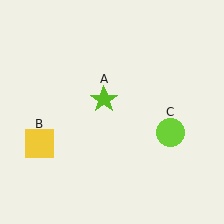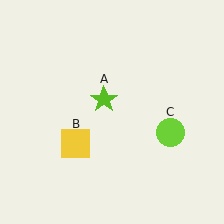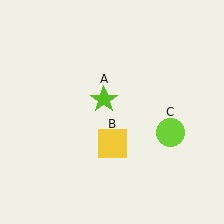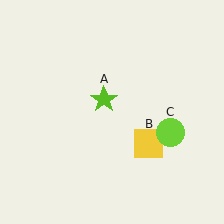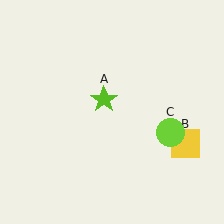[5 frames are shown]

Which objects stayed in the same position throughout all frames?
Lime star (object A) and lime circle (object C) remained stationary.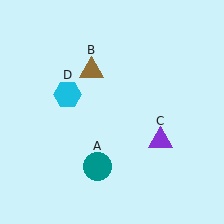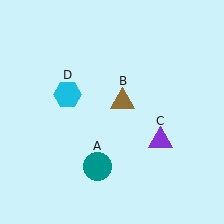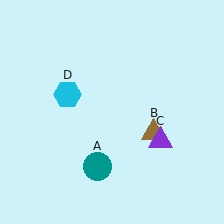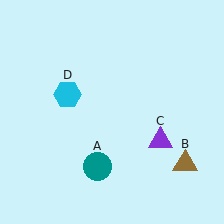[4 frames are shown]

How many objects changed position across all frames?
1 object changed position: brown triangle (object B).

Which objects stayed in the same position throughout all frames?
Teal circle (object A) and purple triangle (object C) and cyan hexagon (object D) remained stationary.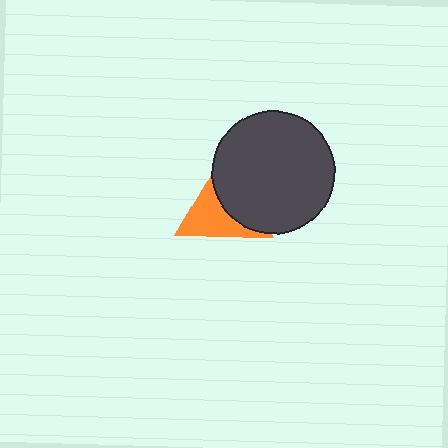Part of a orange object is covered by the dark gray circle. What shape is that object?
It is a triangle.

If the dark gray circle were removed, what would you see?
You would see the complete orange triangle.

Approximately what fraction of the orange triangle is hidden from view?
Roughly 49% of the orange triangle is hidden behind the dark gray circle.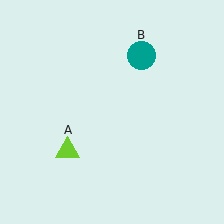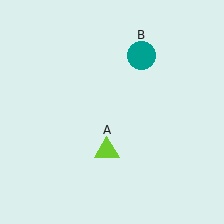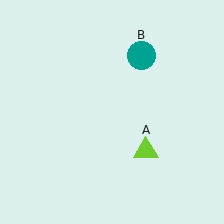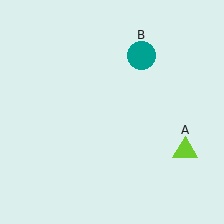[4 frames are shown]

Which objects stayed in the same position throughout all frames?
Teal circle (object B) remained stationary.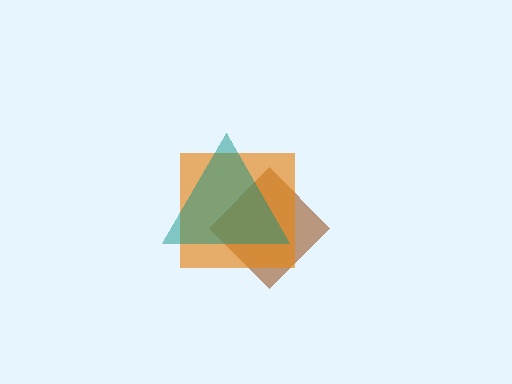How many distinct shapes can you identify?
There are 3 distinct shapes: a brown diamond, an orange square, a teal triangle.